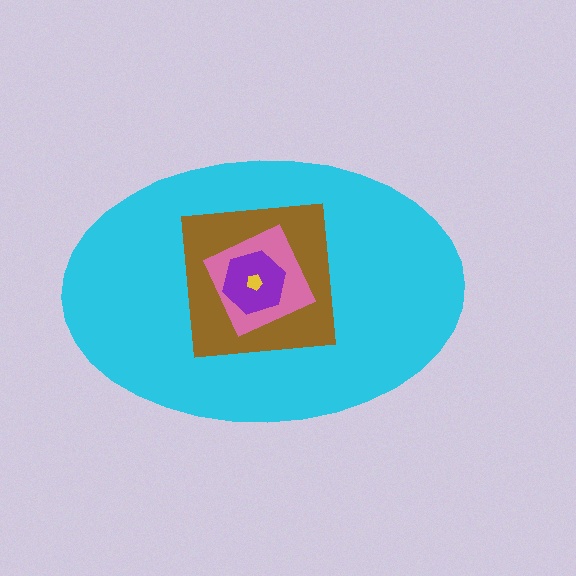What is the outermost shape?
The cyan ellipse.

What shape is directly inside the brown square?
The pink diamond.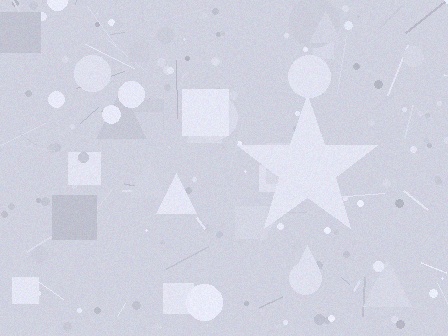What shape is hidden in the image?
A star is hidden in the image.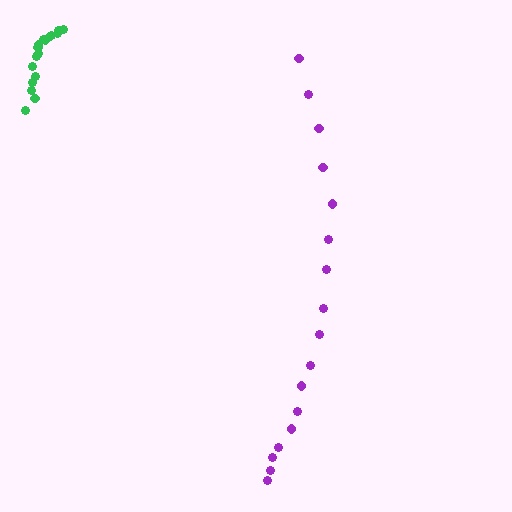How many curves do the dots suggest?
There are 2 distinct paths.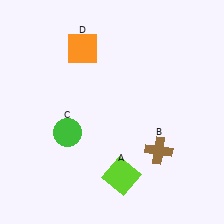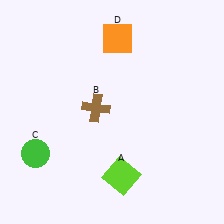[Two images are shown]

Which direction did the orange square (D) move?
The orange square (D) moved right.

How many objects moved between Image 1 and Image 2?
3 objects moved between the two images.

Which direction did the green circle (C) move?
The green circle (C) moved left.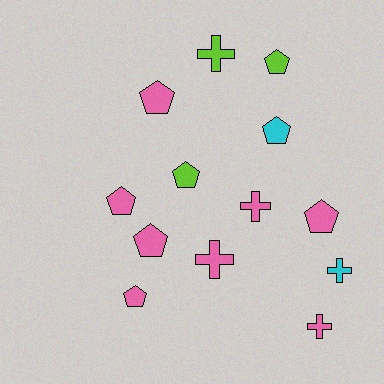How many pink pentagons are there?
There are 5 pink pentagons.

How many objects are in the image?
There are 13 objects.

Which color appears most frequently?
Pink, with 8 objects.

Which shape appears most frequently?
Pentagon, with 8 objects.